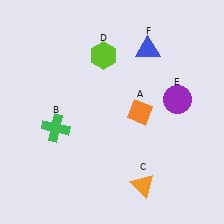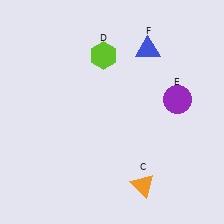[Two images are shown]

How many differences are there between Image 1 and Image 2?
There are 2 differences between the two images.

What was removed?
The green cross (B), the orange diamond (A) were removed in Image 2.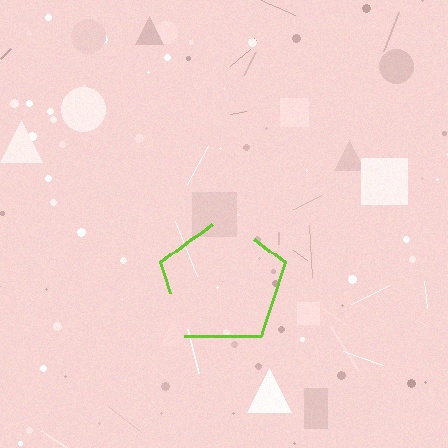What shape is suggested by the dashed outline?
The dashed outline suggests a pentagon.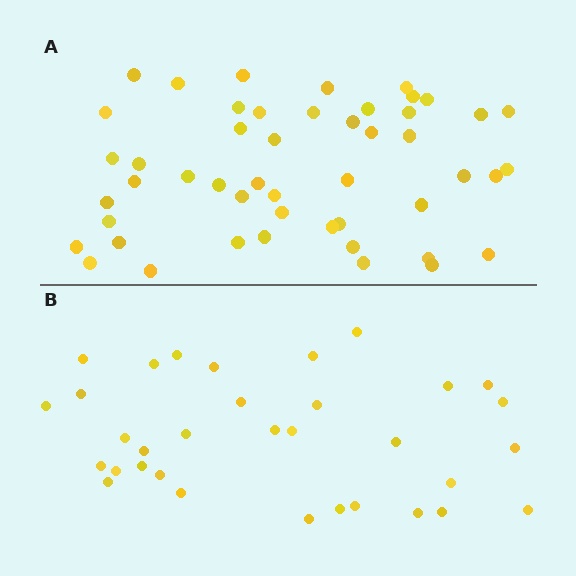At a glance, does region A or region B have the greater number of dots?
Region A (the top region) has more dots.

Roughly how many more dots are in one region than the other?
Region A has approximately 15 more dots than region B.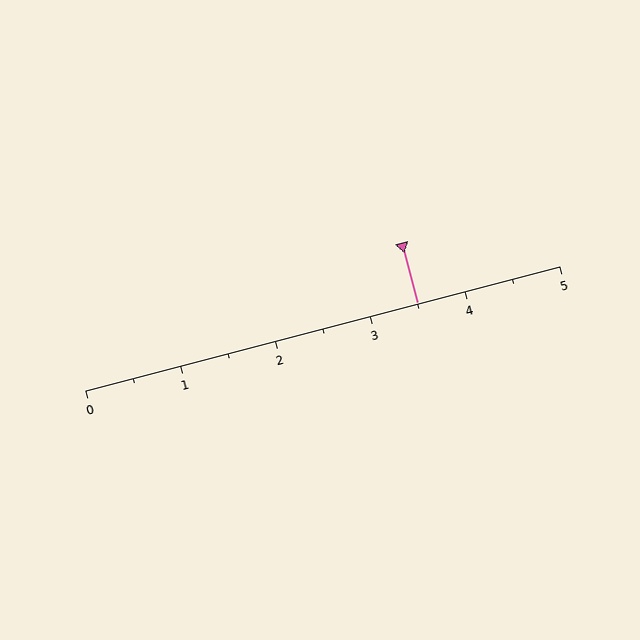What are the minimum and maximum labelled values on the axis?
The axis runs from 0 to 5.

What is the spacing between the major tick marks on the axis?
The major ticks are spaced 1 apart.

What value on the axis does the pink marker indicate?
The marker indicates approximately 3.5.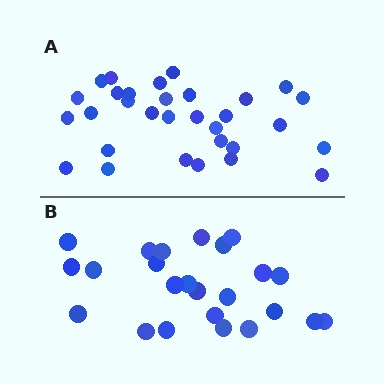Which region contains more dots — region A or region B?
Region A (the top region) has more dots.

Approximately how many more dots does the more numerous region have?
Region A has roughly 8 or so more dots than region B.